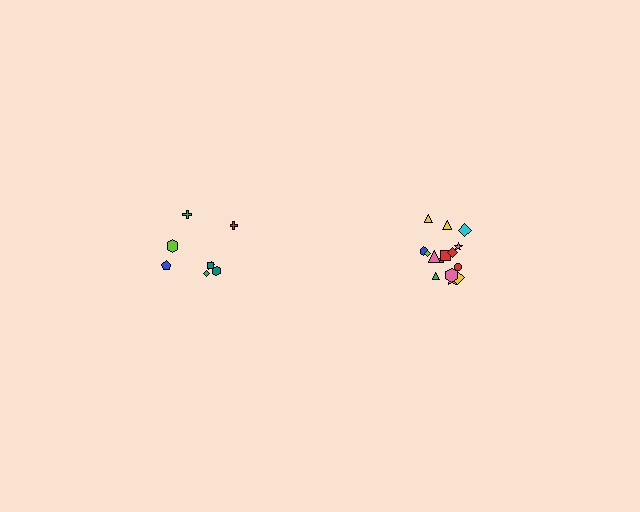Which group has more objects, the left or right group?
The right group.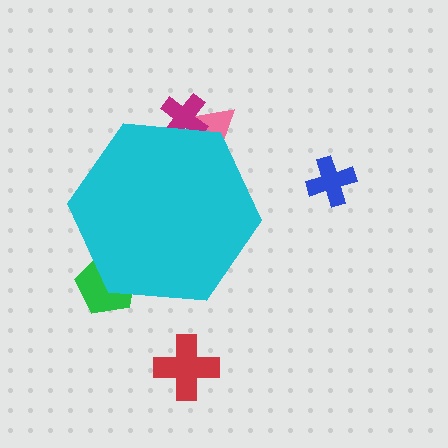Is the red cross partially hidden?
No, the red cross is fully visible.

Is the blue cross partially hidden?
No, the blue cross is fully visible.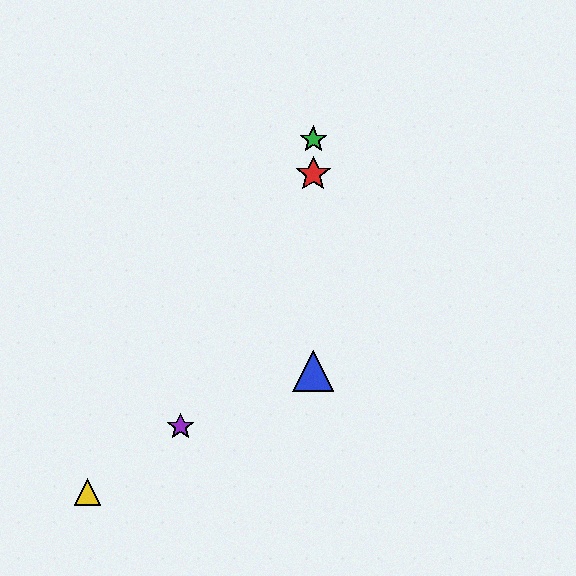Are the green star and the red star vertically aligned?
Yes, both are at x≈313.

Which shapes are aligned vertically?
The red star, the blue triangle, the green star are aligned vertically.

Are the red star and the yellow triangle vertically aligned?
No, the red star is at x≈313 and the yellow triangle is at x≈87.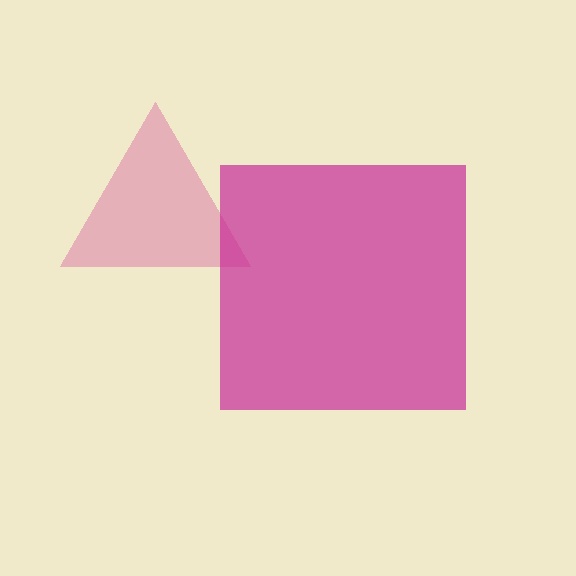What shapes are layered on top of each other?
The layered shapes are: a pink triangle, a magenta square.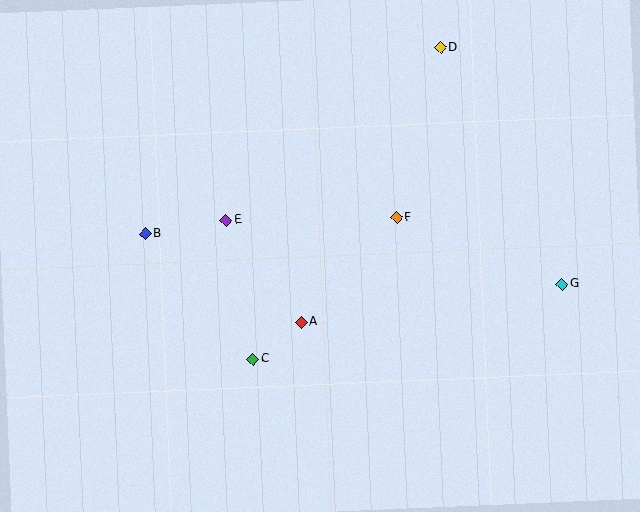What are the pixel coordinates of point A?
Point A is at (301, 322).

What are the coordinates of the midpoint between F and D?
The midpoint between F and D is at (419, 133).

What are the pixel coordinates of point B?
Point B is at (145, 234).